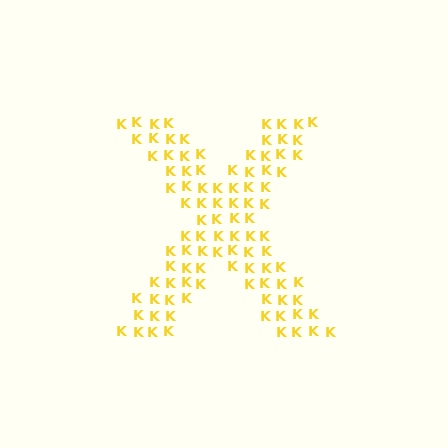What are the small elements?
The small elements are letter K's.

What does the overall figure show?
The overall figure shows the letter X.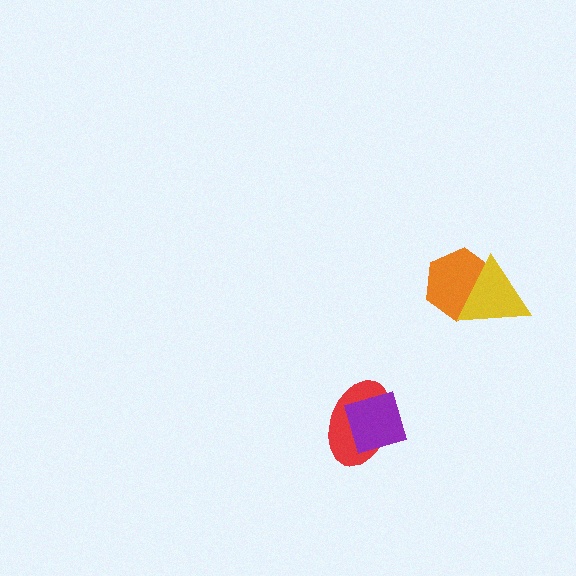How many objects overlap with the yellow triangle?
1 object overlaps with the yellow triangle.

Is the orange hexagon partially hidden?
Yes, it is partially covered by another shape.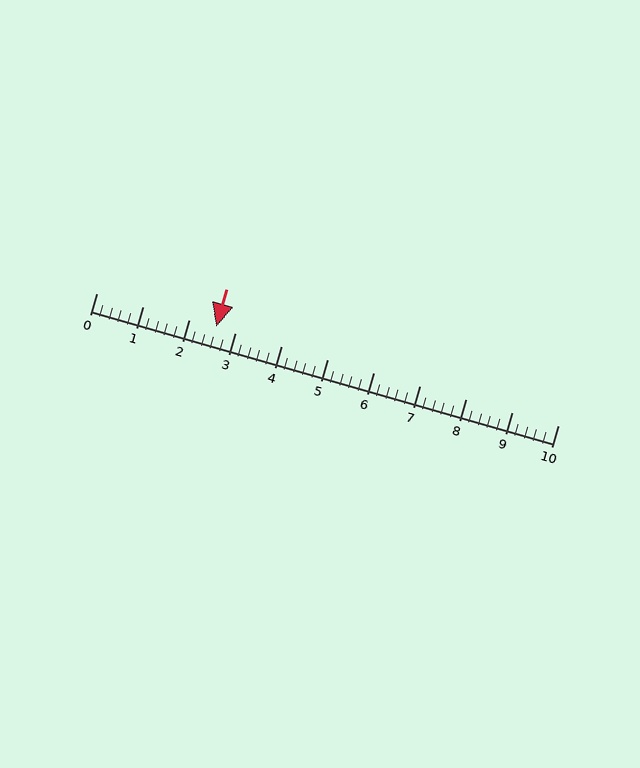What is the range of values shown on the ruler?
The ruler shows values from 0 to 10.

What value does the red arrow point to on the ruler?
The red arrow points to approximately 2.6.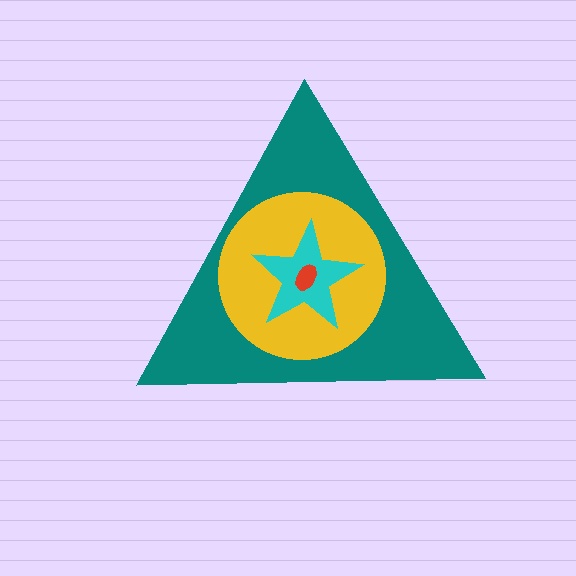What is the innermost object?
The red ellipse.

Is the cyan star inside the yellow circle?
Yes.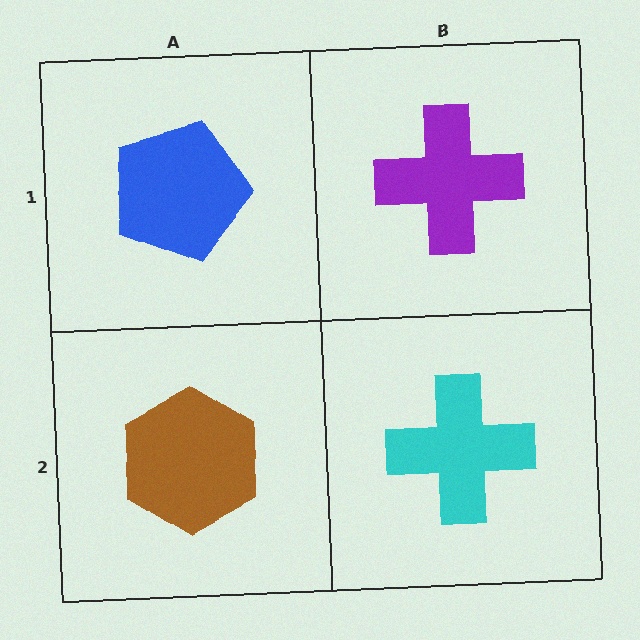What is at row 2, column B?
A cyan cross.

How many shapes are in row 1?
2 shapes.